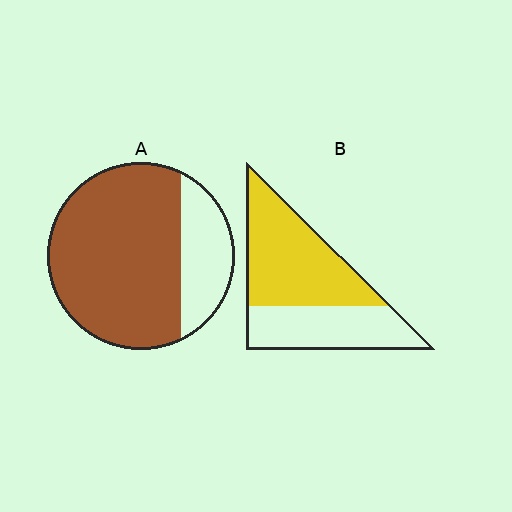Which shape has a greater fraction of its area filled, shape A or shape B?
Shape A.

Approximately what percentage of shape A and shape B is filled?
A is approximately 75% and B is approximately 60%.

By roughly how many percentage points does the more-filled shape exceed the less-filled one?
By roughly 20 percentage points (A over B).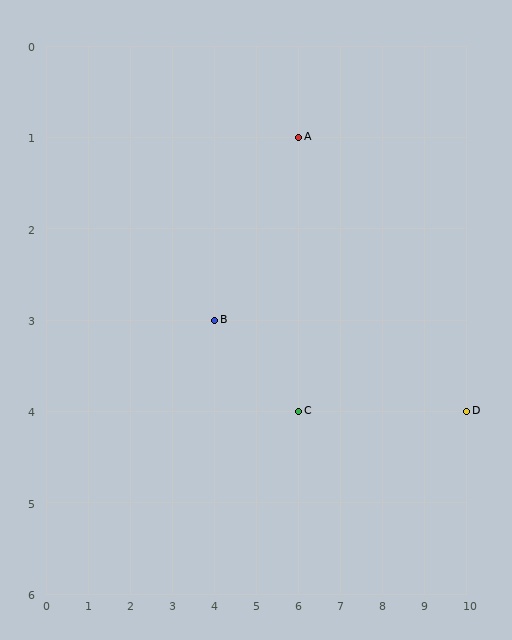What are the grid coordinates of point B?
Point B is at grid coordinates (4, 3).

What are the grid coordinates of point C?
Point C is at grid coordinates (6, 4).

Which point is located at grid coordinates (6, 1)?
Point A is at (6, 1).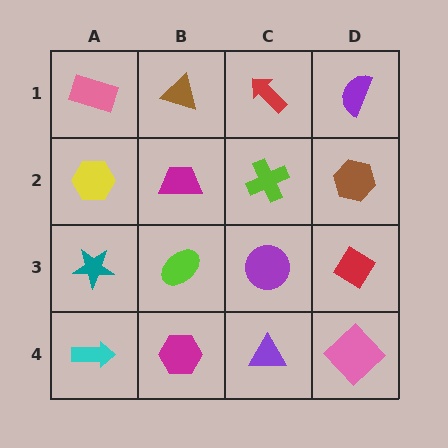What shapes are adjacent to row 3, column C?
A lime cross (row 2, column C), a purple triangle (row 4, column C), a lime ellipse (row 3, column B), a red diamond (row 3, column D).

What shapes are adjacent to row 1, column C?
A lime cross (row 2, column C), a brown triangle (row 1, column B), a purple semicircle (row 1, column D).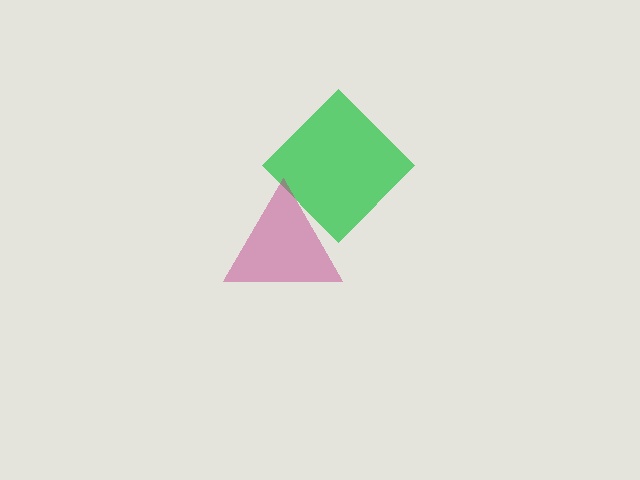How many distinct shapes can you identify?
There are 2 distinct shapes: a green diamond, a magenta triangle.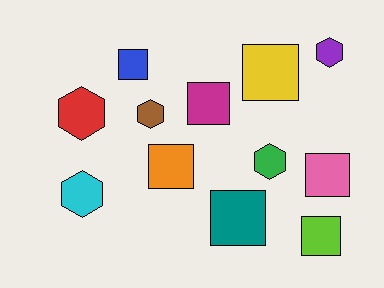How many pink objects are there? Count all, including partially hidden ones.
There is 1 pink object.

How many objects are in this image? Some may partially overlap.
There are 12 objects.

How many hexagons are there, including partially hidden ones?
There are 5 hexagons.